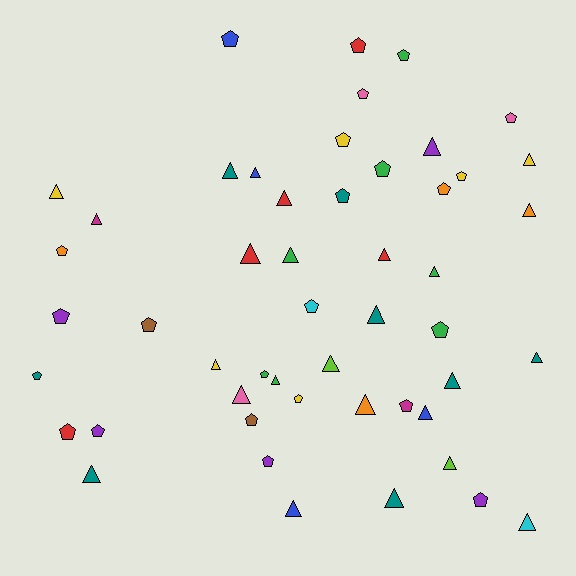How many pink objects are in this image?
There are 3 pink objects.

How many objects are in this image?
There are 50 objects.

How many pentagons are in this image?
There are 24 pentagons.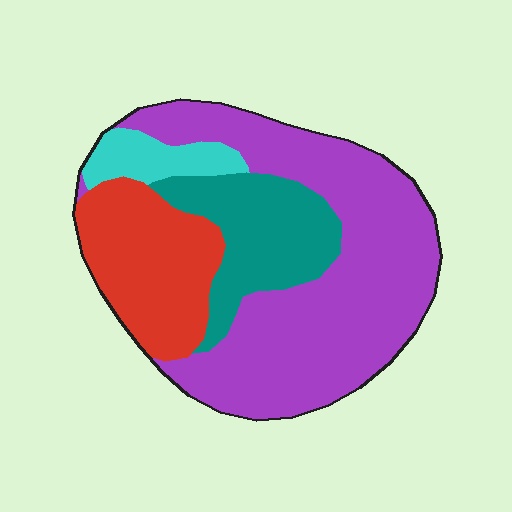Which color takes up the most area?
Purple, at roughly 55%.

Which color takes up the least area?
Cyan, at roughly 5%.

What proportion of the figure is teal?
Teal takes up about one fifth (1/5) of the figure.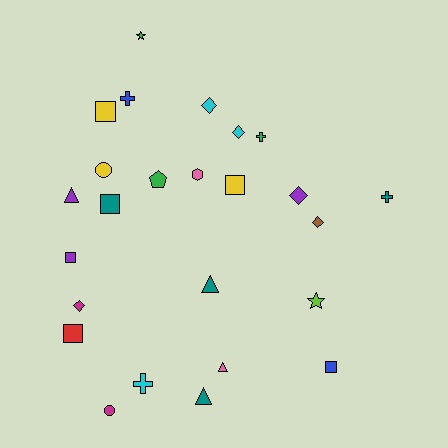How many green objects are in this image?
There are 3 green objects.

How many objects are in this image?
There are 25 objects.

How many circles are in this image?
There are 2 circles.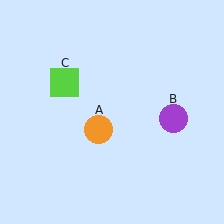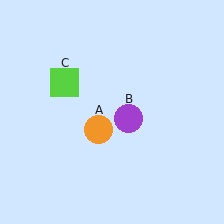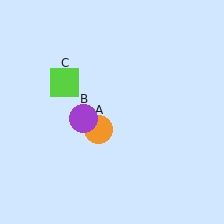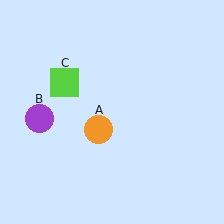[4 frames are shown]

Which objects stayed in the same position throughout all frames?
Orange circle (object A) and lime square (object C) remained stationary.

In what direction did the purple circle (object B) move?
The purple circle (object B) moved left.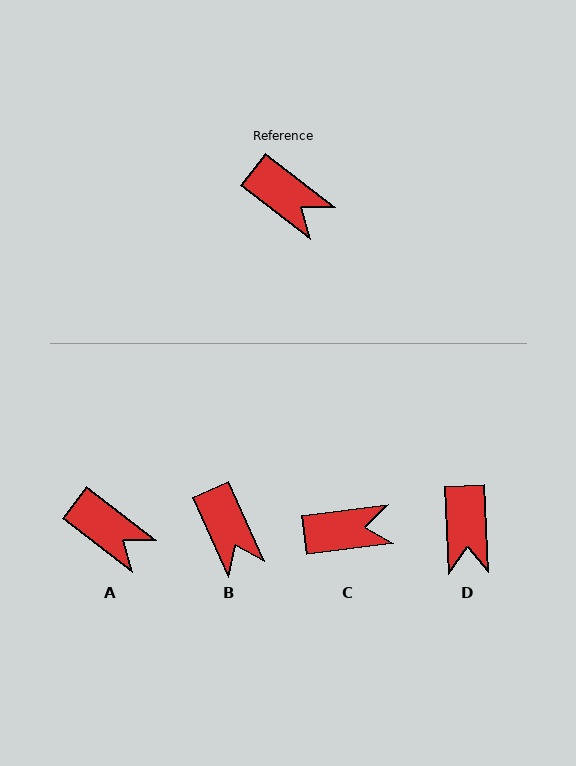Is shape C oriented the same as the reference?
No, it is off by about 45 degrees.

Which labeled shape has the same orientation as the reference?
A.